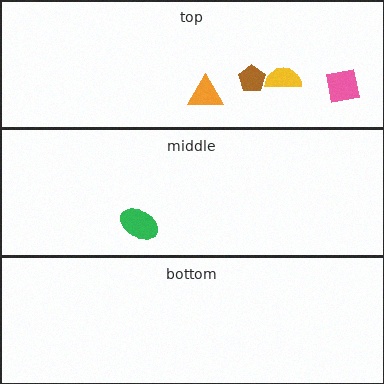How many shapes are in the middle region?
1.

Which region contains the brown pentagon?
The top region.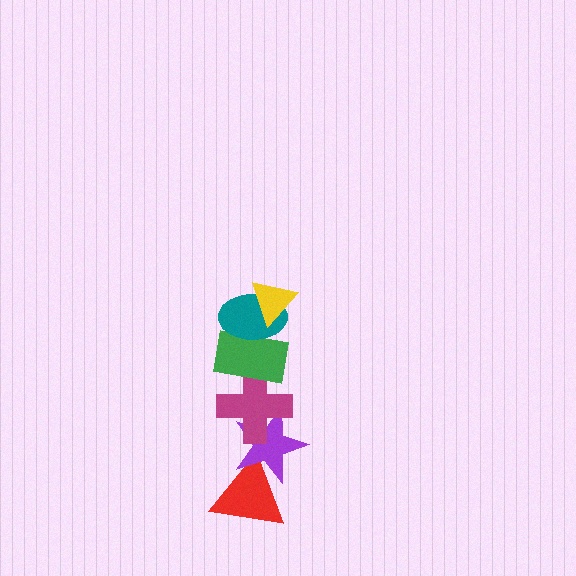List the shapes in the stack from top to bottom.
From top to bottom: the yellow triangle, the teal ellipse, the green rectangle, the magenta cross, the purple star, the red triangle.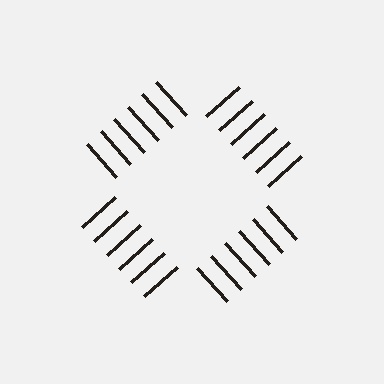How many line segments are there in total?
24 — 6 along each of the 4 edges.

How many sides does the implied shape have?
4 sides — the line-ends trace a square.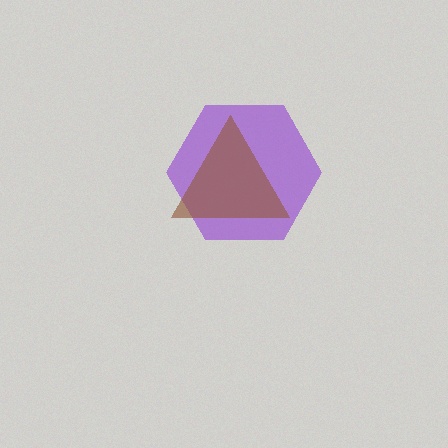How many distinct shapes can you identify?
There are 2 distinct shapes: a purple hexagon, a brown triangle.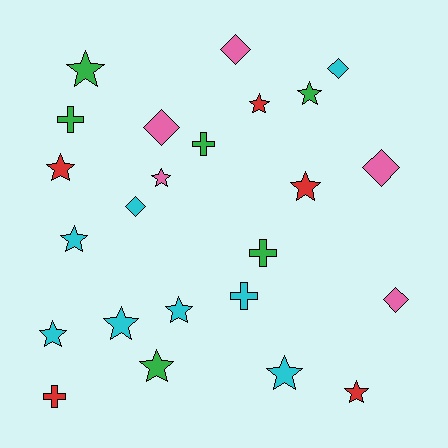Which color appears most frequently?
Cyan, with 8 objects.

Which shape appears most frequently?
Star, with 13 objects.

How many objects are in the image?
There are 24 objects.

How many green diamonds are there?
There are no green diamonds.